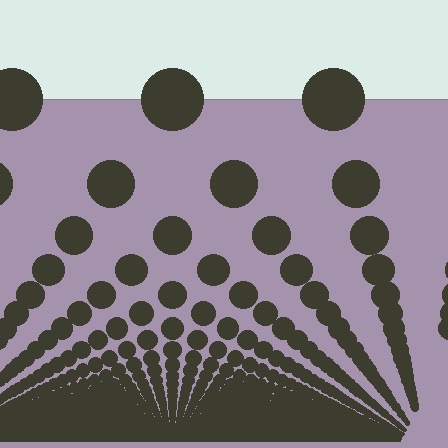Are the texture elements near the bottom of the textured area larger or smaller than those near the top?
Smaller. The gradient is inverted — elements near the bottom are smaller and denser.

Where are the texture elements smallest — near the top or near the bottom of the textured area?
Near the bottom.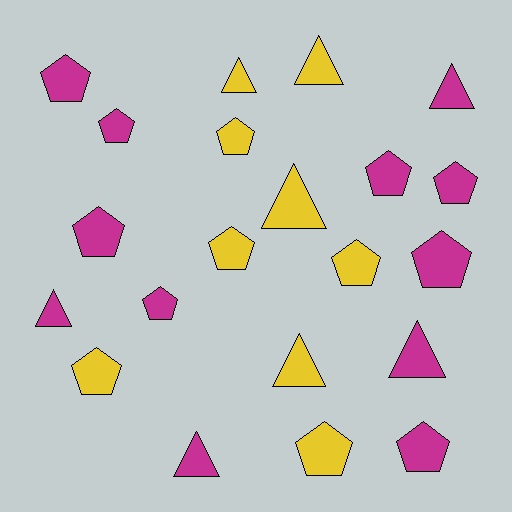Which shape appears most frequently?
Pentagon, with 13 objects.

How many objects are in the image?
There are 21 objects.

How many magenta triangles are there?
There are 4 magenta triangles.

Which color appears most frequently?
Magenta, with 12 objects.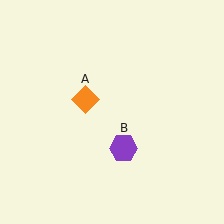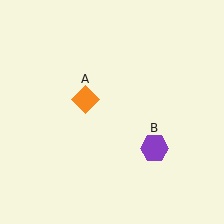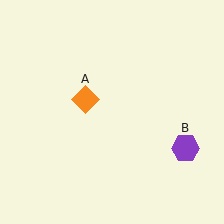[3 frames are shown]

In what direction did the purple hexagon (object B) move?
The purple hexagon (object B) moved right.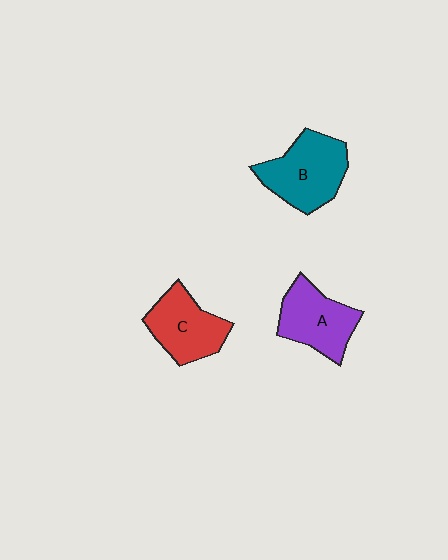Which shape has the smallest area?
Shape C (red).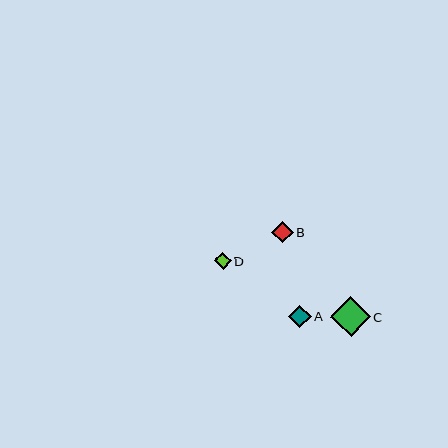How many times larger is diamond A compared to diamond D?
Diamond A is approximately 1.4 times the size of diamond D.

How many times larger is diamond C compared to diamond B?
Diamond C is approximately 1.8 times the size of diamond B.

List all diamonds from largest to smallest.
From largest to smallest: C, A, B, D.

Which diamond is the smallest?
Diamond D is the smallest with a size of approximately 17 pixels.